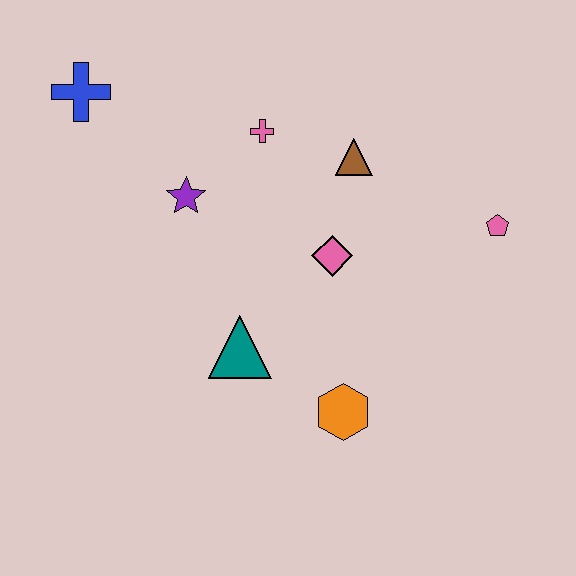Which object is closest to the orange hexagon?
The teal triangle is closest to the orange hexagon.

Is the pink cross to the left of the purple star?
No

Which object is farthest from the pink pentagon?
The blue cross is farthest from the pink pentagon.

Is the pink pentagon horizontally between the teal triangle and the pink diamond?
No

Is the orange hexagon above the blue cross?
No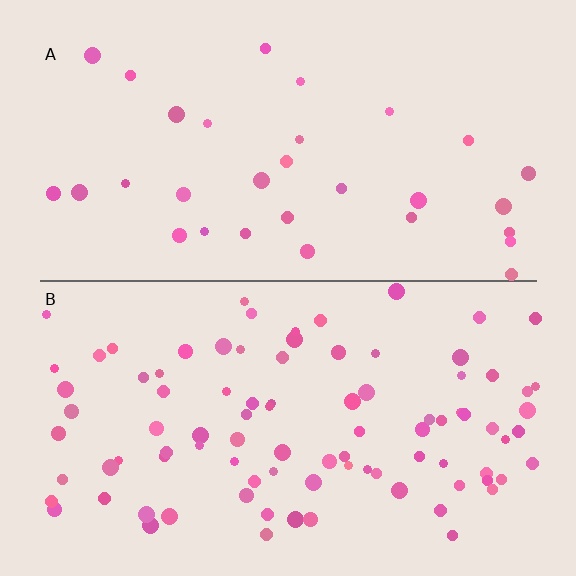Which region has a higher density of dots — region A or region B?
B (the bottom).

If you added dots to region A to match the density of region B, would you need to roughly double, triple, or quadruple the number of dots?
Approximately triple.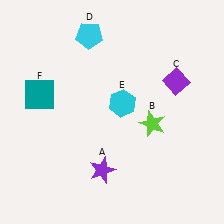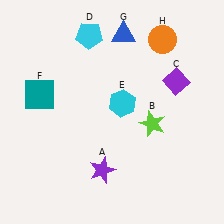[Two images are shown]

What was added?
A blue triangle (G), an orange circle (H) were added in Image 2.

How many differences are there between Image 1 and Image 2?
There are 2 differences between the two images.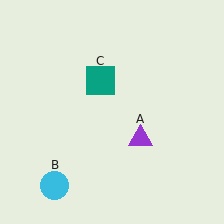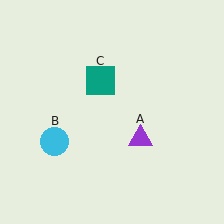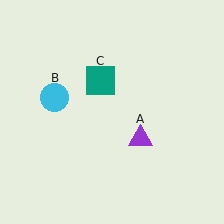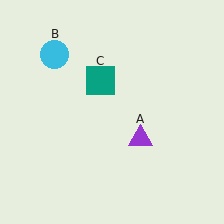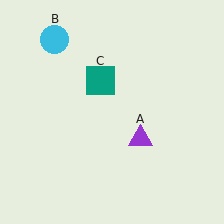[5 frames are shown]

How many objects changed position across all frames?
1 object changed position: cyan circle (object B).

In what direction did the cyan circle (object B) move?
The cyan circle (object B) moved up.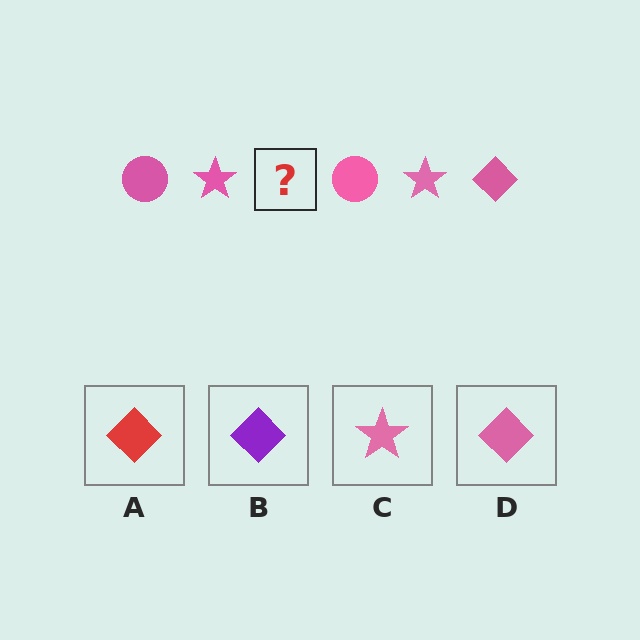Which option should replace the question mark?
Option D.